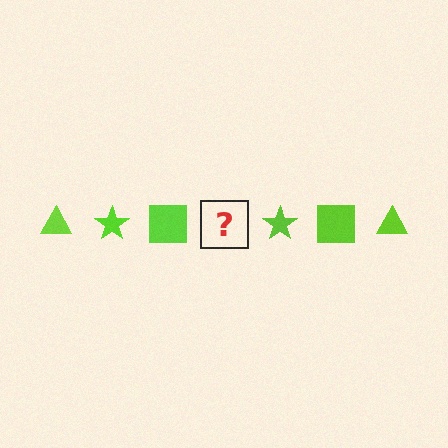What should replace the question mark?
The question mark should be replaced with a lime triangle.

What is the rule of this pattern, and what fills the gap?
The rule is that the pattern cycles through triangle, star, square shapes in lime. The gap should be filled with a lime triangle.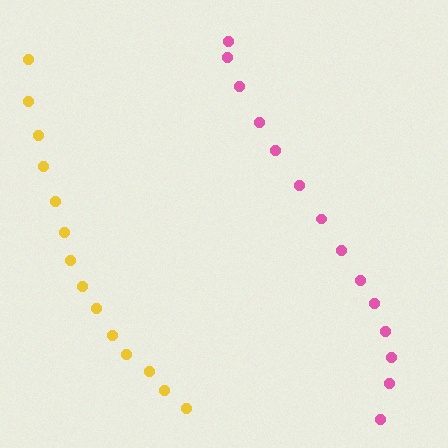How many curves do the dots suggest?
There are 2 distinct paths.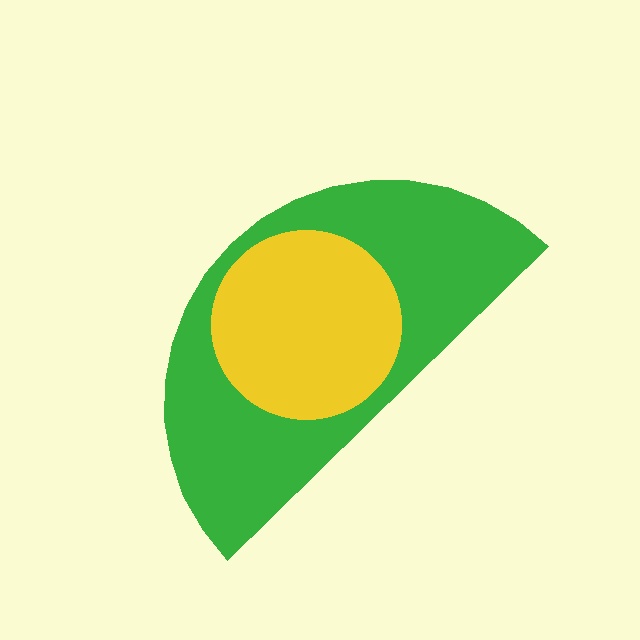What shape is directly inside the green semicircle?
The yellow circle.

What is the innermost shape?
The yellow circle.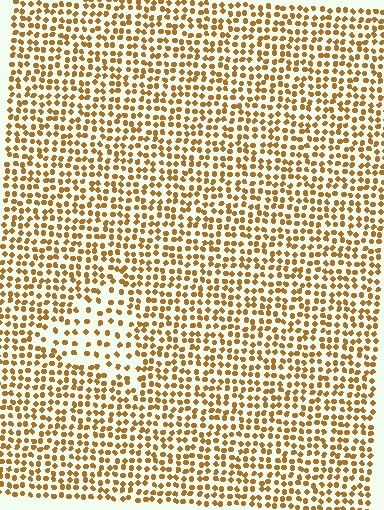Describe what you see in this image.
The image contains small brown elements arranged at two different densities. A triangle-shaped region is visible where the elements are less densely packed than the surrounding area.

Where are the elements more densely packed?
The elements are more densely packed outside the triangle boundary.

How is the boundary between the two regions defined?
The boundary is defined by a change in element density (approximately 2.0x ratio). All elements are the same color, size, and shape.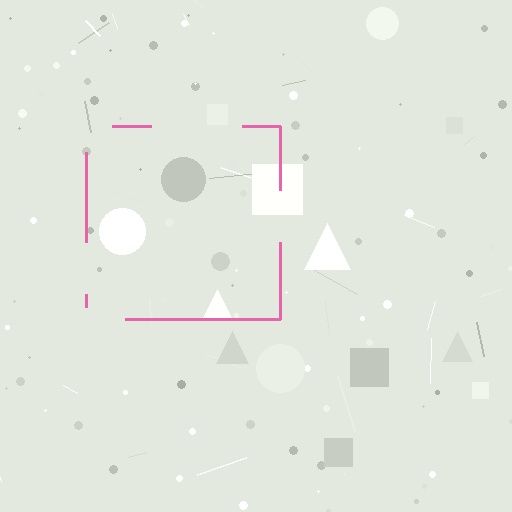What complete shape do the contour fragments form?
The contour fragments form a square.